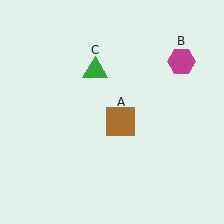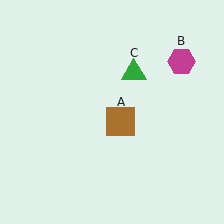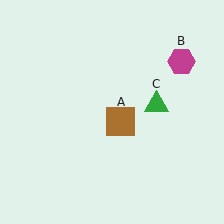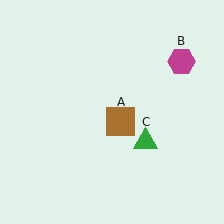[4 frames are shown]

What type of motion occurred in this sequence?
The green triangle (object C) rotated clockwise around the center of the scene.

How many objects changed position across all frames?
1 object changed position: green triangle (object C).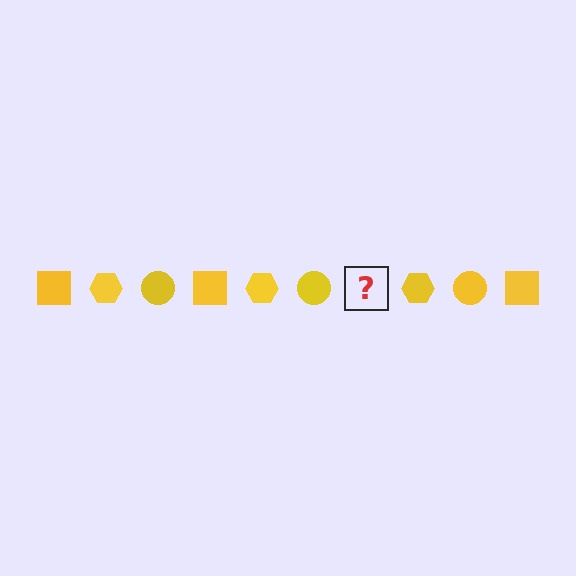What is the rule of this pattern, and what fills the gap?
The rule is that the pattern cycles through square, hexagon, circle shapes in yellow. The gap should be filled with a yellow square.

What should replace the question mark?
The question mark should be replaced with a yellow square.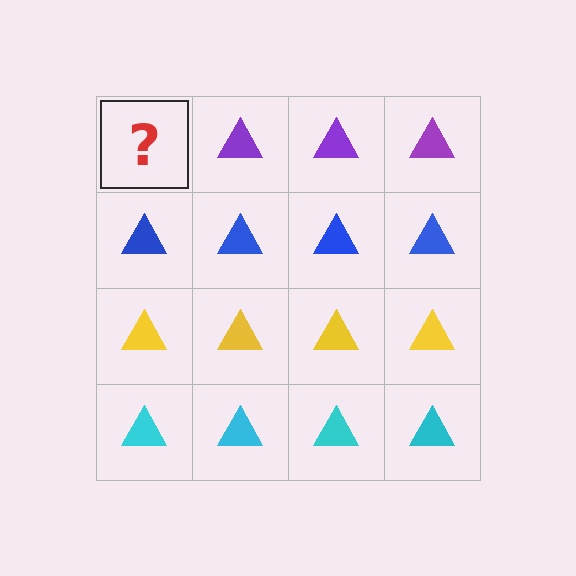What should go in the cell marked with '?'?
The missing cell should contain a purple triangle.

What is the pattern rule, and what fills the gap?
The rule is that each row has a consistent color. The gap should be filled with a purple triangle.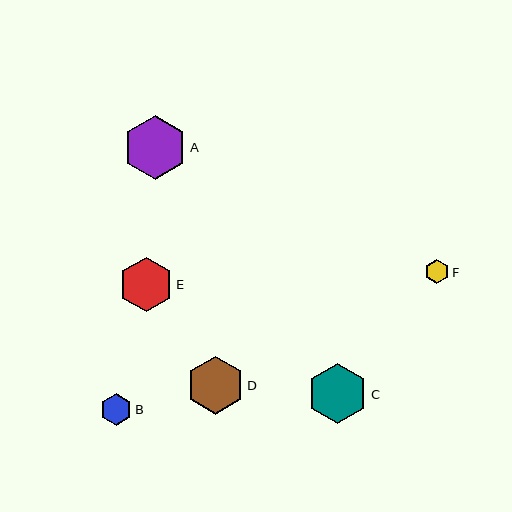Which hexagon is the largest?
Hexagon A is the largest with a size of approximately 64 pixels.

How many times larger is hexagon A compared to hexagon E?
Hexagon A is approximately 1.2 times the size of hexagon E.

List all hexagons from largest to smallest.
From largest to smallest: A, C, D, E, B, F.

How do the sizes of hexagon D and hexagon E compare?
Hexagon D and hexagon E are approximately the same size.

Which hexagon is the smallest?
Hexagon F is the smallest with a size of approximately 24 pixels.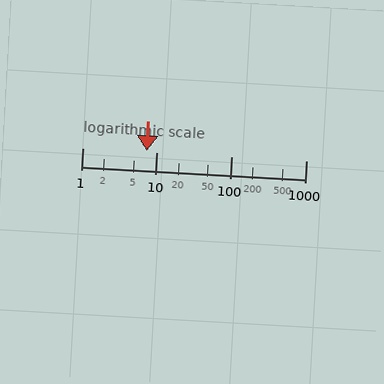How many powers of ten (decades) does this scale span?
The scale spans 3 decades, from 1 to 1000.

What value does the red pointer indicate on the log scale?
The pointer indicates approximately 7.3.